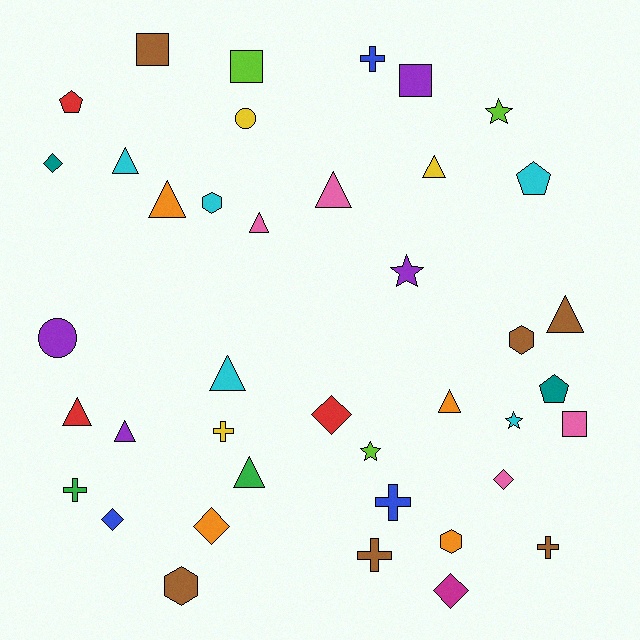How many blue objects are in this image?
There are 3 blue objects.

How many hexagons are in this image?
There are 4 hexagons.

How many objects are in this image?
There are 40 objects.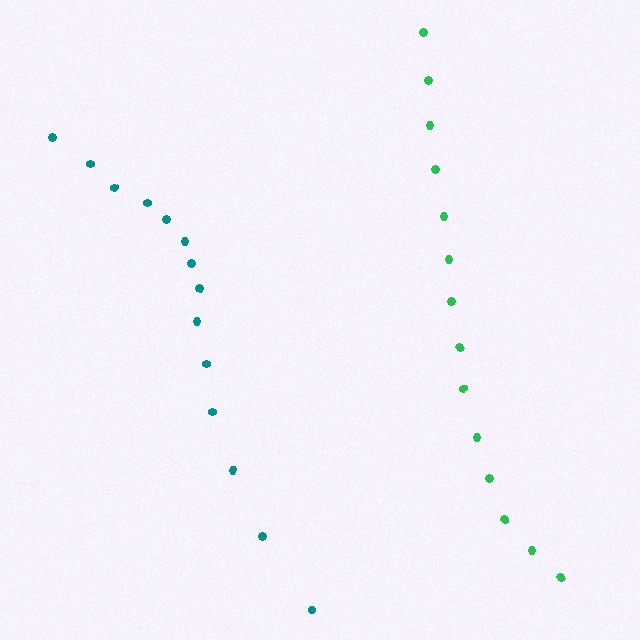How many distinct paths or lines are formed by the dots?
There are 2 distinct paths.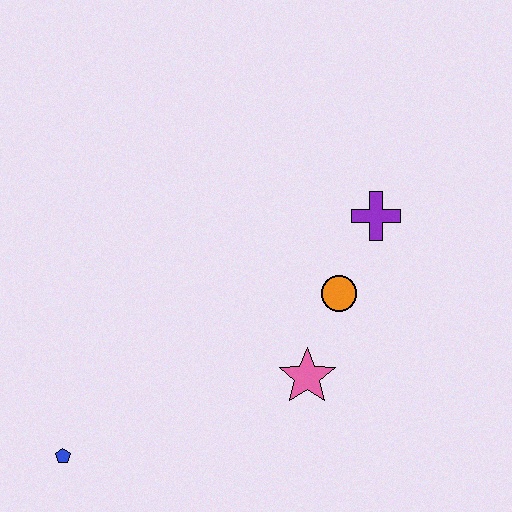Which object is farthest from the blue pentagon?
The purple cross is farthest from the blue pentagon.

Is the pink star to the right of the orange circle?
No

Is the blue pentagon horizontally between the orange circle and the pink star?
No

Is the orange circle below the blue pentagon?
No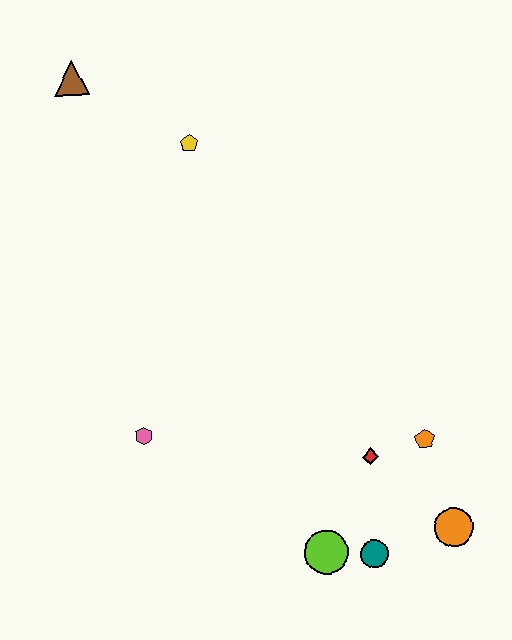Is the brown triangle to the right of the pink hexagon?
No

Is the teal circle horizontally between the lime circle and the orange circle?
Yes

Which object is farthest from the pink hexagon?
The brown triangle is farthest from the pink hexagon.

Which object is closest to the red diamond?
The orange pentagon is closest to the red diamond.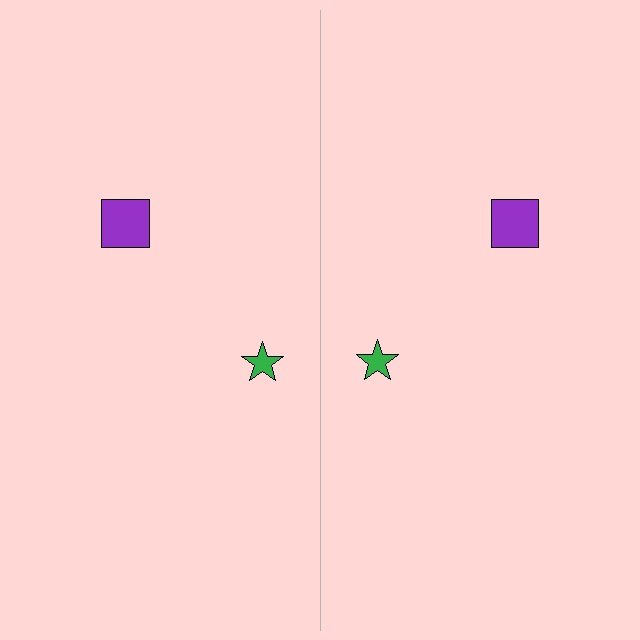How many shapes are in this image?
There are 4 shapes in this image.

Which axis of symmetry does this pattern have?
The pattern has a vertical axis of symmetry running through the center of the image.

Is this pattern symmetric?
Yes, this pattern has bilateral (reflection) symmetry.